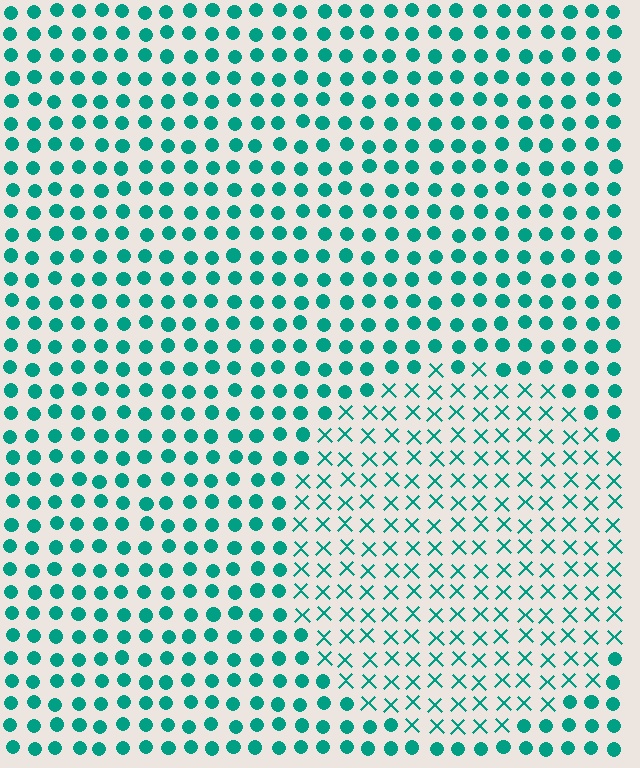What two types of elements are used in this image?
The image uses X marks inside the circle region and circles outside it.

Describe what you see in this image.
The image is filled with small teal elements arranged in a uniform grid. A circle-shaped region contains X marks, while the surrounding area contains circles. The boundary is defined purely by the change in element shape.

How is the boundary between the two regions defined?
The boundary is defined by a change in element shape: X marks inside vs. circles outside. All elements share the same color and spacing.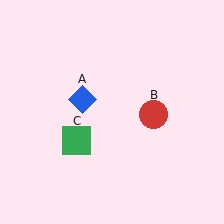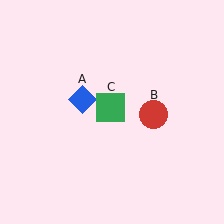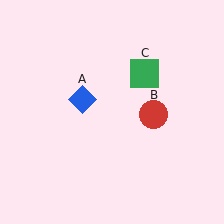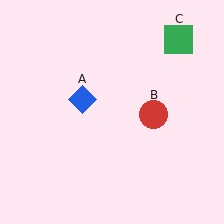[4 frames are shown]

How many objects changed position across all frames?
1 object changed position: green square (object C).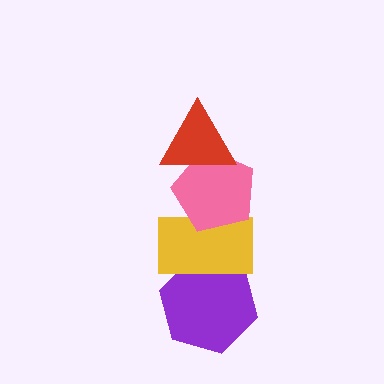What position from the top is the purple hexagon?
The purple hexagon is 4th from the top.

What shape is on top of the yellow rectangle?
The pink pentagon is on top of the yellow rectangle.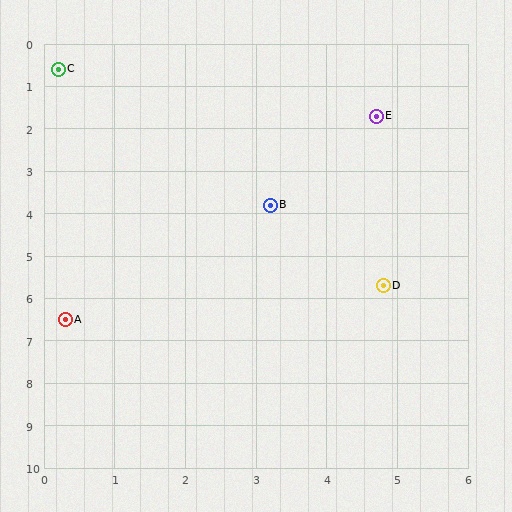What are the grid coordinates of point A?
Point A is at approximately (0.3, 6.5).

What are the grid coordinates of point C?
Point C is at approximately (0.2, 0.6).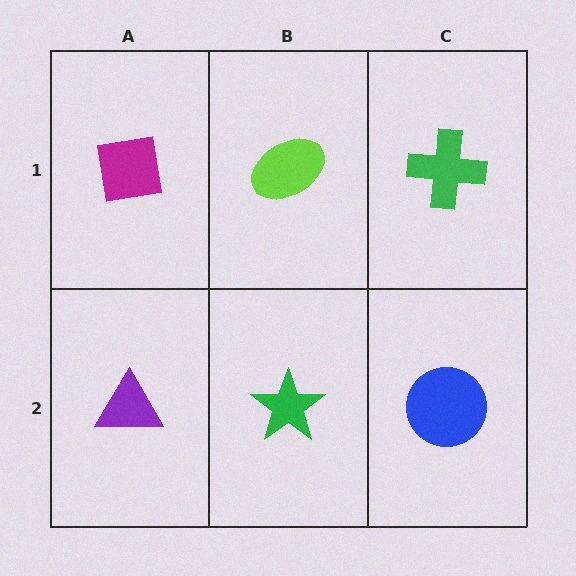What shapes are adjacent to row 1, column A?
A purple triangle (row 2, column A), a lime ellipse (row 1, column B).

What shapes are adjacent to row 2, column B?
A lime ellipse (row 1, column B), a purple triangle (row 2, column A), a blue circle (row 2, column C).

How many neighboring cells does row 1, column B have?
3.